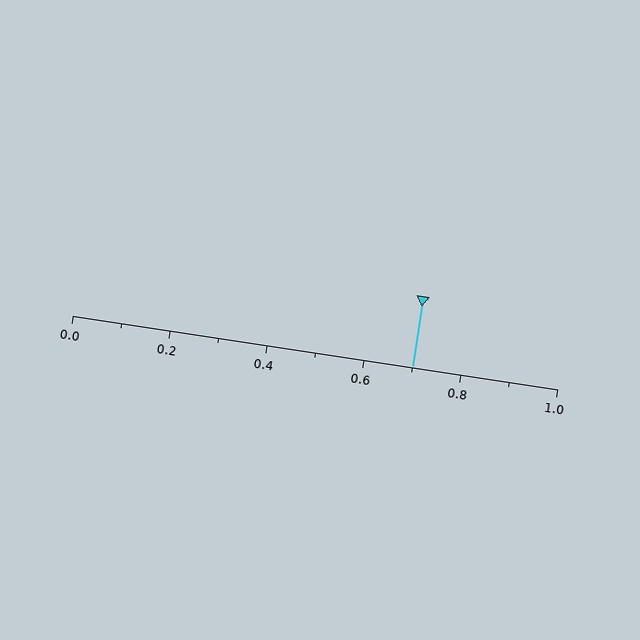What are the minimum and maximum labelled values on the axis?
The axis runs from 0.0 to 1.0.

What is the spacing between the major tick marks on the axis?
The major ticks are spaced 0.2 apart.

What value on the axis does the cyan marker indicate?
The marker indicates approximately 0.7.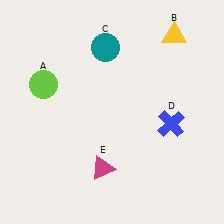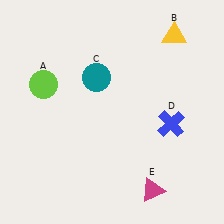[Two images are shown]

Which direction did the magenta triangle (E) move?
The magenta triangle (E) moved right.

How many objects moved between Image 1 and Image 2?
2 objects moved between the two images.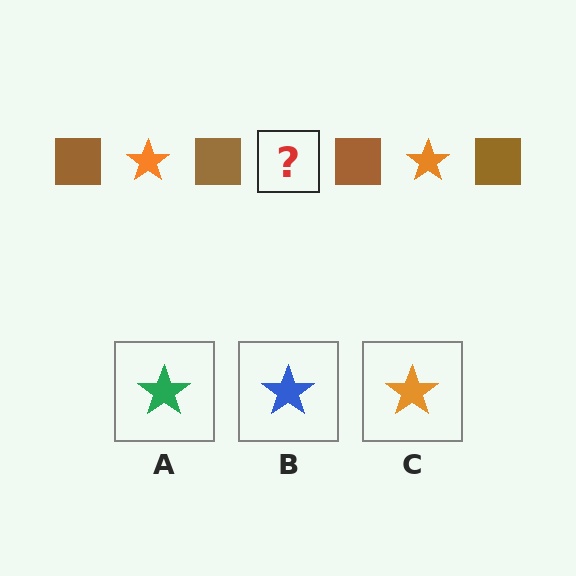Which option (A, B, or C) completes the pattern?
C.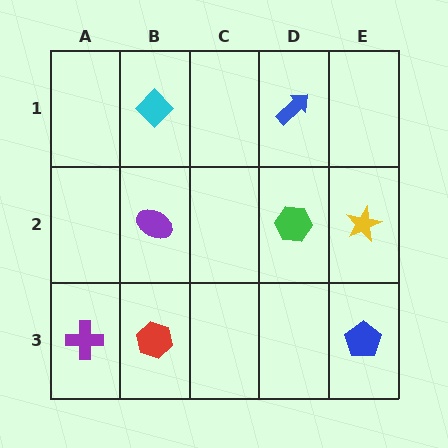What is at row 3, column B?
A red hexagon.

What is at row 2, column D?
A green hexagon.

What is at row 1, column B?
A cyan diamond.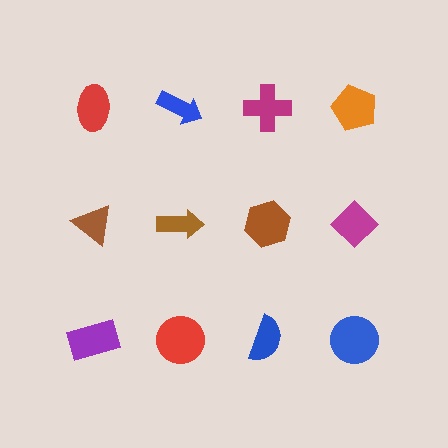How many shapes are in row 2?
4 shapes.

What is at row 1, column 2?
A blue arrow.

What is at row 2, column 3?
A brown hexagon.